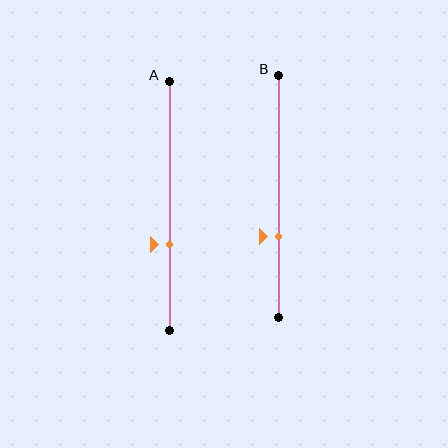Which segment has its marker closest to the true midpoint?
Segment A has its marker closest to the true midpoint.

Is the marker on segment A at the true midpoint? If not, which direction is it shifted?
No, the marker on segment A is shifted downward by about 16% of the segment length.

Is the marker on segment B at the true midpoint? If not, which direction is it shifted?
No, the marker on segment B is shifted downward by about 16% of the segment length.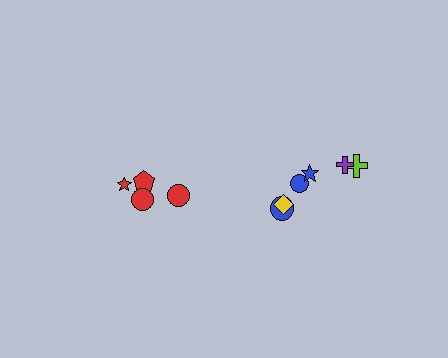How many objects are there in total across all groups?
There are 10 objects.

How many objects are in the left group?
There are 4 objects.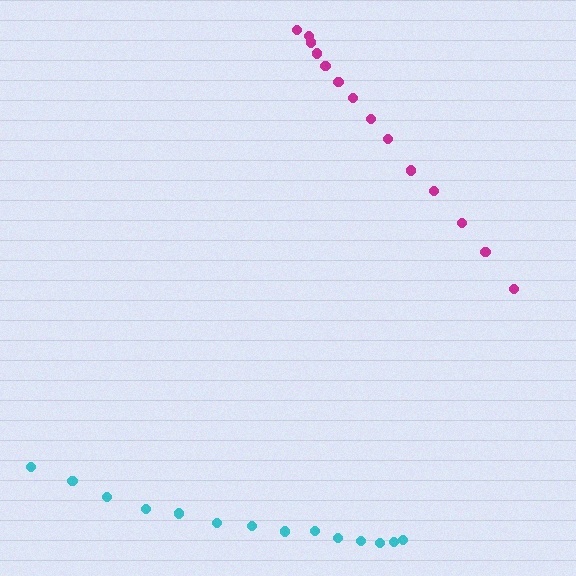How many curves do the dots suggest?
There are 2 distinct paths.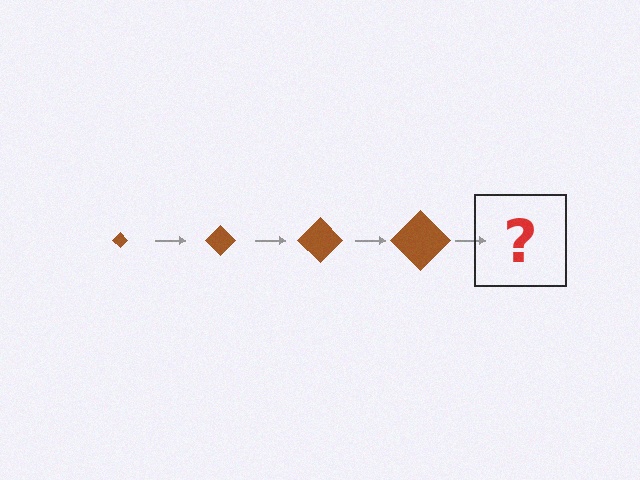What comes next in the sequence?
The next element should be a brown diamond, larger than the previous one.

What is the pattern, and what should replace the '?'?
The pattern is that the diamond gets progressively larger each step. The '?' should be a brown diamond, larger than the previous one.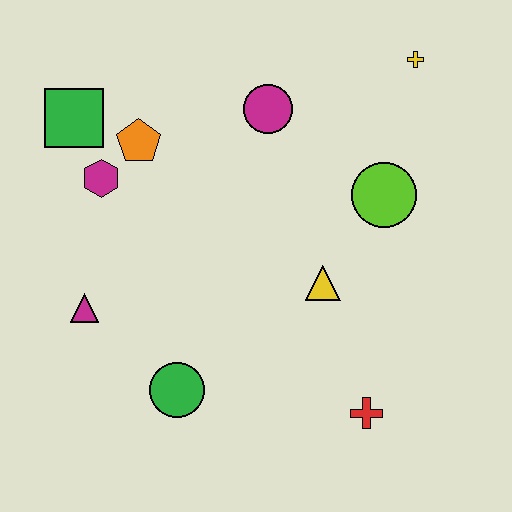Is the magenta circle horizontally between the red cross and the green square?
Yes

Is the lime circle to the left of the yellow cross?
Yes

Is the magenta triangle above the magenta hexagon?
No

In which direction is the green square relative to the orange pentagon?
The green square is to the left of the orange pentagon.